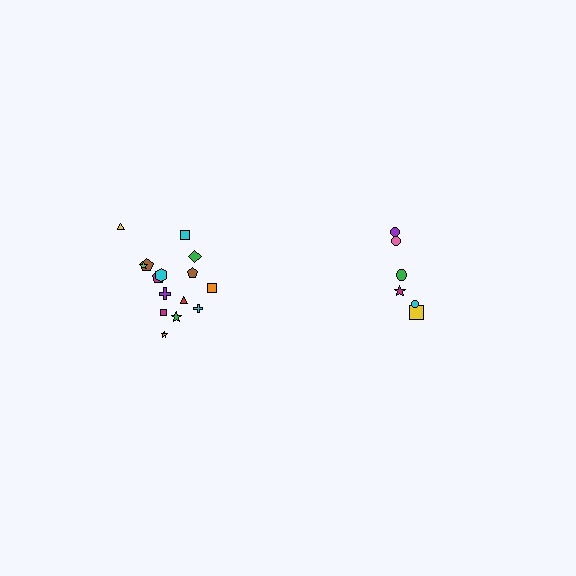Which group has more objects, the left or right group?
The left group.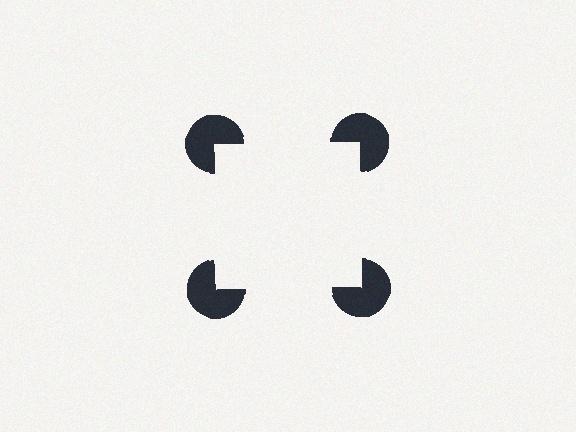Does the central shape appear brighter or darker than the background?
It typically appears slightly brighter than the background, even though no actual brightness change is drawn.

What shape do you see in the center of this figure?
An illusory square — its edges are inferred from the aligned wedge cuts in the pac-man discs, not physically drawn.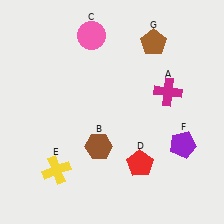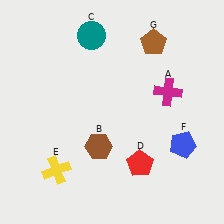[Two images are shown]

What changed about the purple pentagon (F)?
In Image 1, F is purple. In Image 2, it changed to blue.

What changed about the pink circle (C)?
In Image 1, C is pink. In Image 2, it changed to teal.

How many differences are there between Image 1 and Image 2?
There are 2 differences between the two images.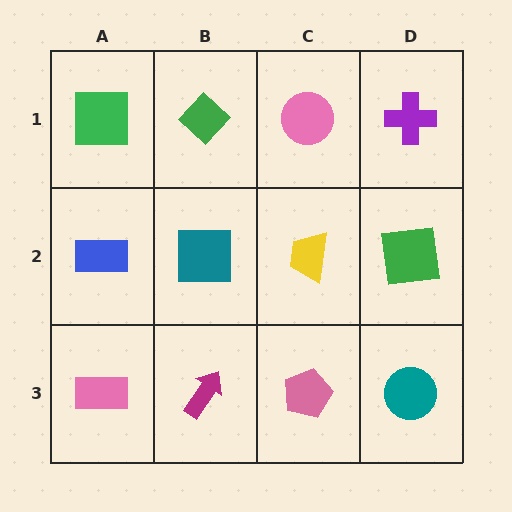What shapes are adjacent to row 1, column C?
A yellow trapezoid (row 2, column C), a green diamond (row 1, column B), a purple cross (row 1, column D).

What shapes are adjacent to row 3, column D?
A green square (row 2, column D), a pink pentagon (row 3, column C).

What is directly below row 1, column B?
A teal square.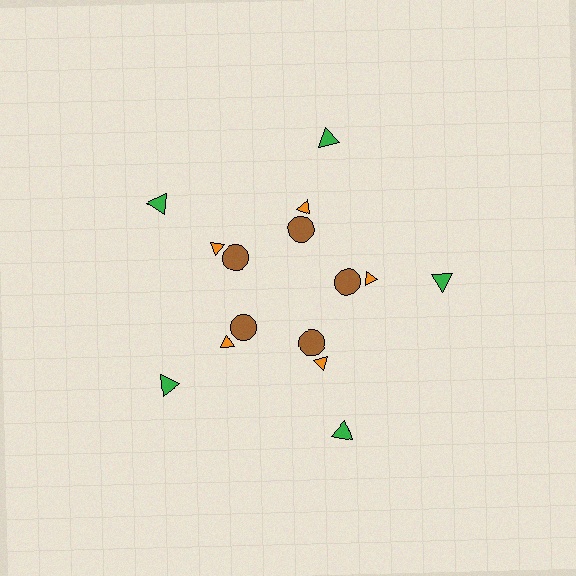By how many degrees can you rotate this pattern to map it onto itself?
The pattern maps onto itself every 72 degrees of rotation.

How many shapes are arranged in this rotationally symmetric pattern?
There are 15 shapes, arranged in 5 groups of 3.